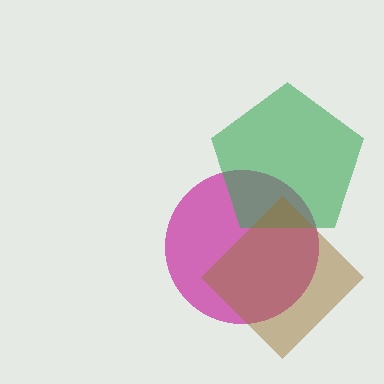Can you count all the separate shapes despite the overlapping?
Yes, there are 3 separate shapes.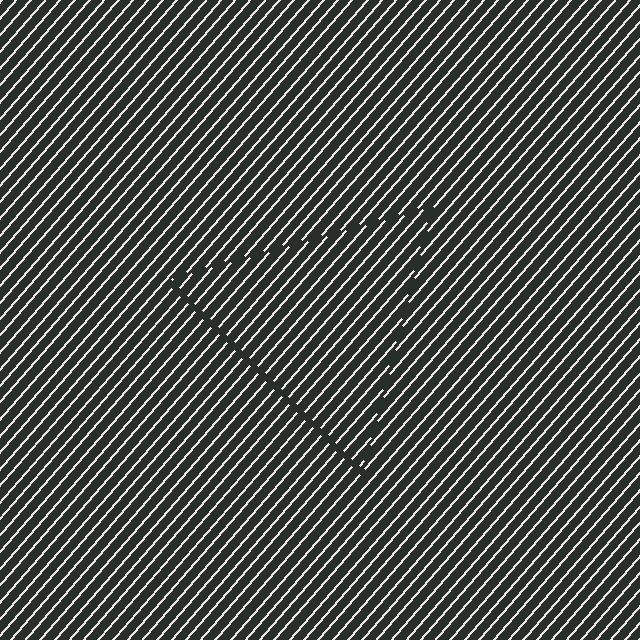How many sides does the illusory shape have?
3 sides — the line-ends trace a triangle.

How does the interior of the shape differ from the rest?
The interior of the shape contains the same grating, shifted by half a period — the contour is defined by the phase discontinuity where line-ends from the inner and outer gratings abut.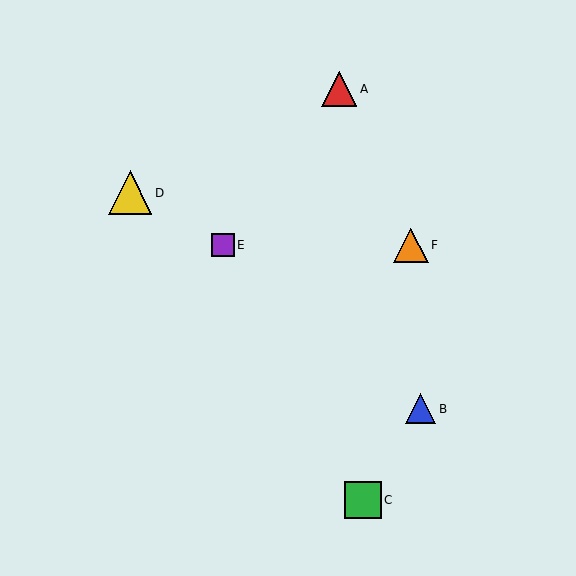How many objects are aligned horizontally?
2 objects (E, F) are aligned horizontally.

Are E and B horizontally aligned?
No, E is at y≈245 and B is at y≈409.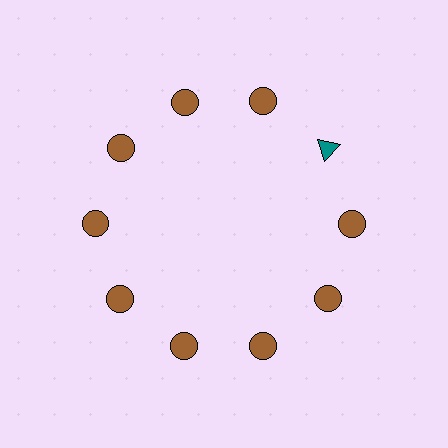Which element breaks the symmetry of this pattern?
The teal triangle at roughly the 2 o'clock position breaks the symmetry. All other shapes are brown circles.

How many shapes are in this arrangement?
There are 10 shapes arranged in a ring pattern.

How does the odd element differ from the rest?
It differs in both color (teal instead of brown) and shape (triangle instead of circle).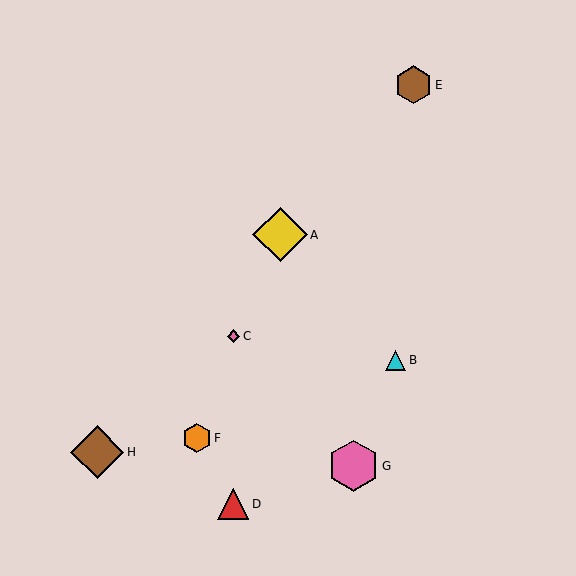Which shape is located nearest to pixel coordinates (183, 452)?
The orange hexagon (labeled F) at (197, 438) is nearest to that location.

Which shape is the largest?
The yellow diamond (labeled A) is the largest.